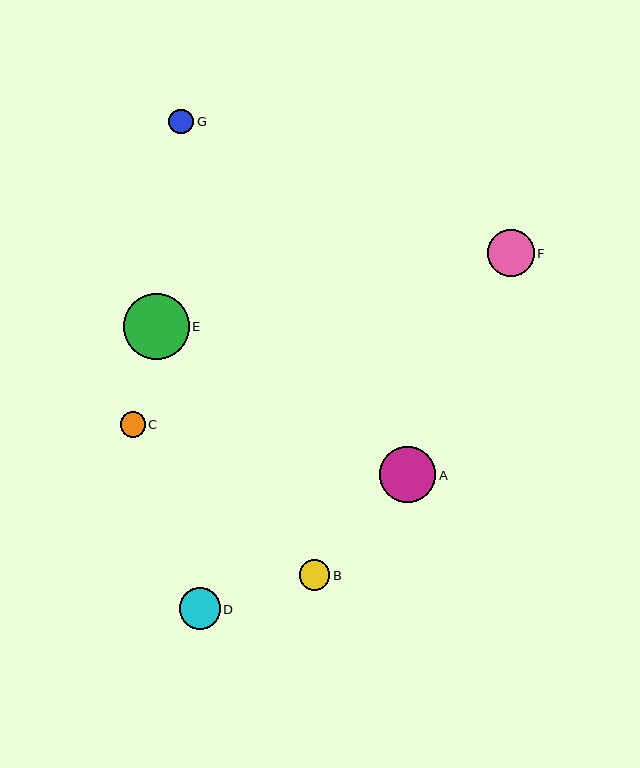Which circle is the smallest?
Circle G is the smallest with a size of approximately 25 pixels.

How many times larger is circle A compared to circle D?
Circle A is approximately 1.4 times the size of circle D.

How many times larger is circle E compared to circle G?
Circle E is approximately 2.7 times the size of circle G.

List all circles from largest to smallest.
From largest to smallest: E, A, F, D, B, C, G.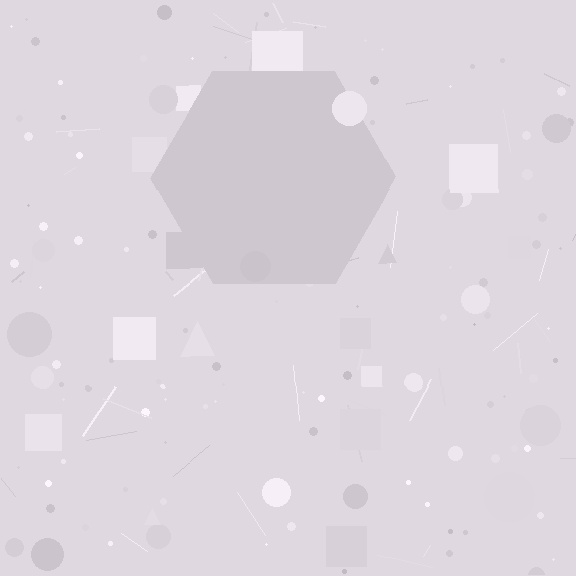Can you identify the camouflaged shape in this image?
The camouflaged shape is a hexagon.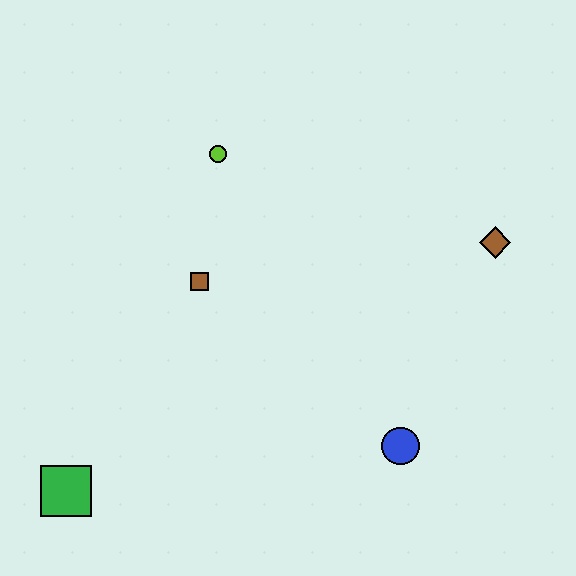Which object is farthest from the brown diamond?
The green square is farthest from the brown diamond.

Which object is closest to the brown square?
The lime circle is closest to the brown square.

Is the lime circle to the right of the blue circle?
No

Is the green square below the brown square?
Yes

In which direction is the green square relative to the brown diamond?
The green square is to the left of the brown diamond.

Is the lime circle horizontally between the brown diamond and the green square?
Yes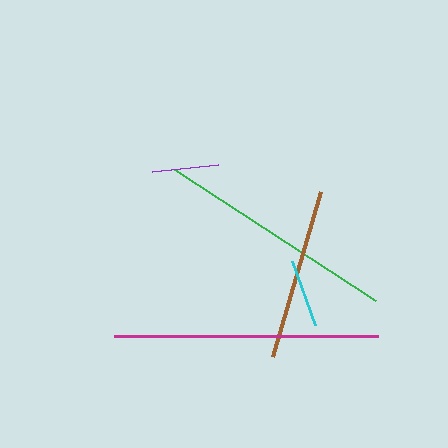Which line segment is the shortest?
The purple line is the shortest at approximately 66 pixels.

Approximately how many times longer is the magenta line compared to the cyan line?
The magenta line is approximately 3.9 times the length of the cyan line.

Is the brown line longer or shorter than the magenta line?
The magenta line is longer than the brown line.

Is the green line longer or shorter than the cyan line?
The green line is longer than the cyan line.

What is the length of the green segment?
The green segment is approximately 240 pixels long.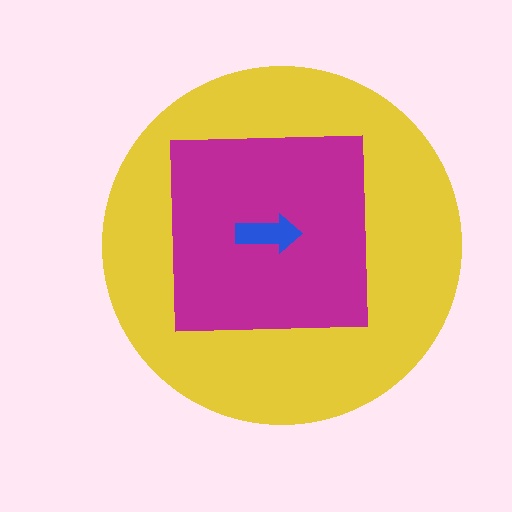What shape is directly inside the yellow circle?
The magenta square.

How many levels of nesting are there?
3.